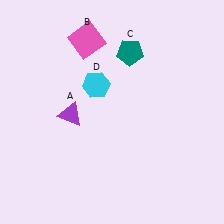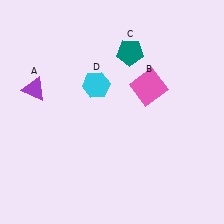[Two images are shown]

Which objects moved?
The objects that moved are: the purple triangle (A), the pink square (B).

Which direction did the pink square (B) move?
The pink square (B) moved right.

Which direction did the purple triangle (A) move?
The purple triangle (A) moved left.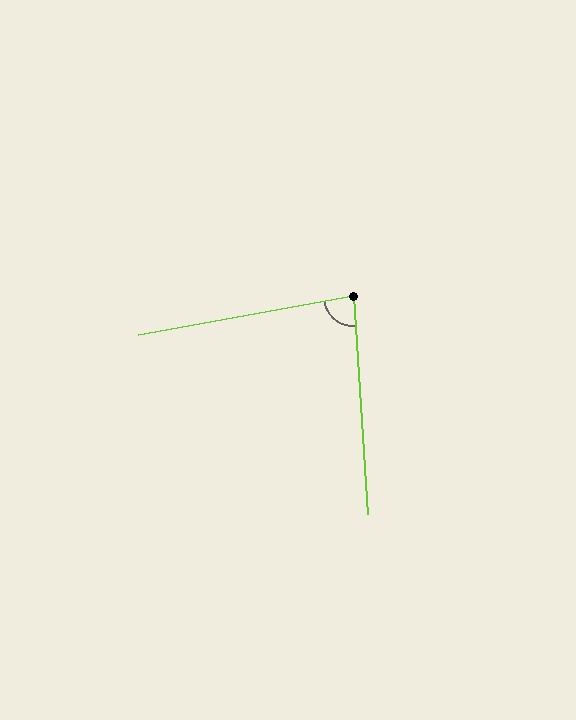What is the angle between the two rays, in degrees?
Approximately 83 degrees.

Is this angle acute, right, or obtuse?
It is acute.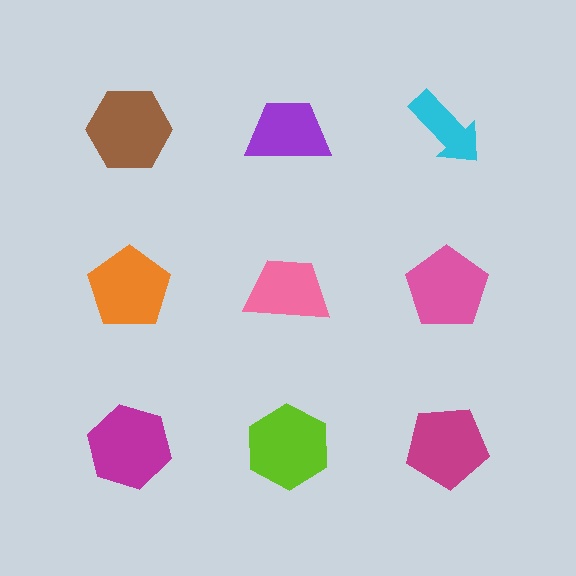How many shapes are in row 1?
3 shapes.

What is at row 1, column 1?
A brown hexagon.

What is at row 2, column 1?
An orange pentagon.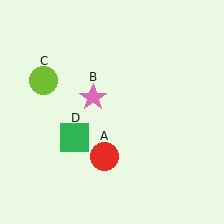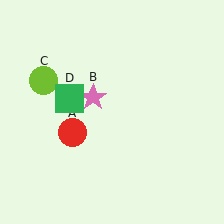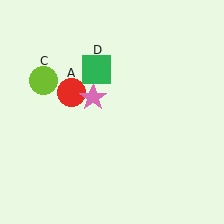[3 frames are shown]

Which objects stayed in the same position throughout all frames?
Pink star (object B) and lime circle (object C) remained stationary.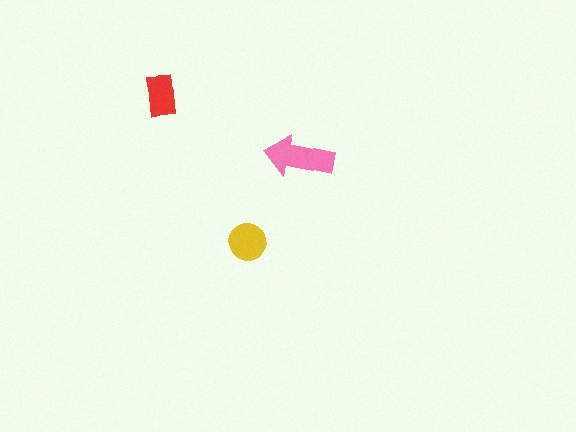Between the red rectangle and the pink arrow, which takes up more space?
The pink arrow.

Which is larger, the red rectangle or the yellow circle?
The yellow circle.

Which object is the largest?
The pink arrow.